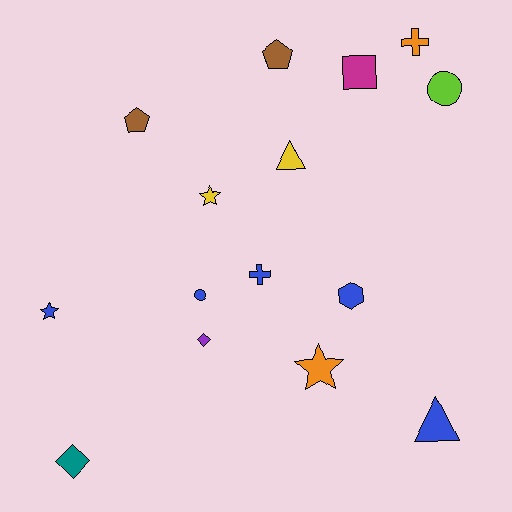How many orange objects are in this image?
There are 2 orange objects.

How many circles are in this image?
There are 2 circles.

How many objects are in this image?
There are 15 objects.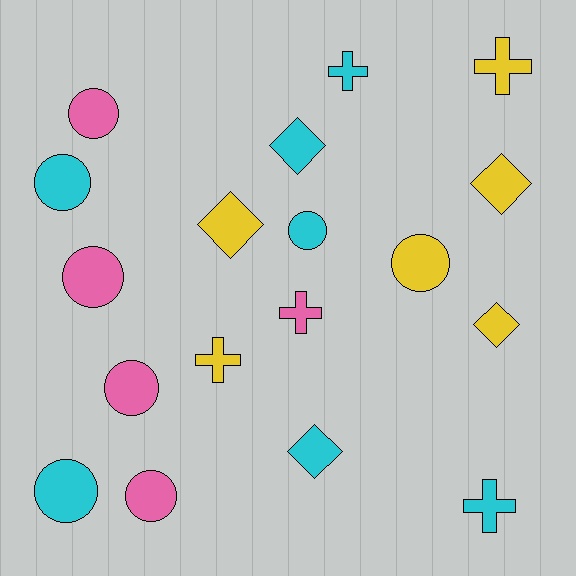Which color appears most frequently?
Cyan, with 7 objects.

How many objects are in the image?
There are 18 objects.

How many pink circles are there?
There are 4 pink circles.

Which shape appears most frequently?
Circle, with 8 objects.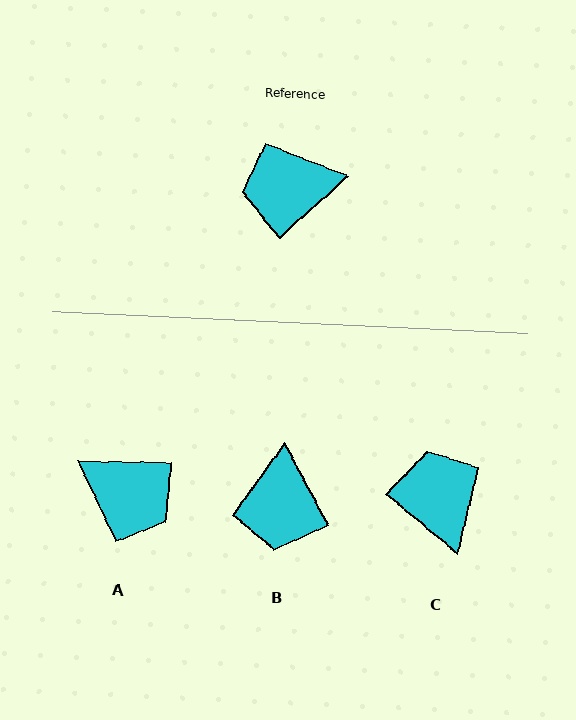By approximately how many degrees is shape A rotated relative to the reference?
Approximately 137 degrees counter-clockwise.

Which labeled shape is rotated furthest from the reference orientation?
A, about 137 degrees away.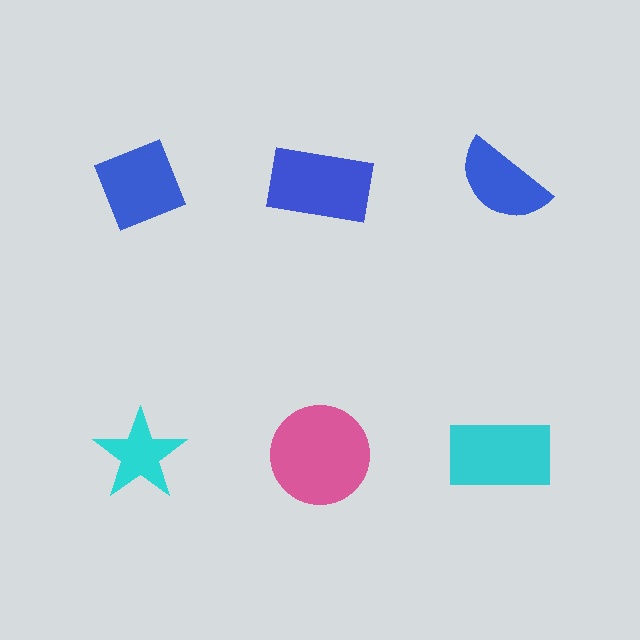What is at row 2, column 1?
A cyan star.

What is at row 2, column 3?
A cyan rectangle.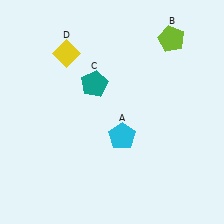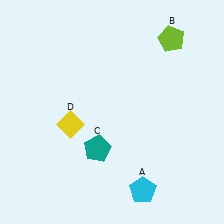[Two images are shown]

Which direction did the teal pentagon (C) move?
The teal pentagon (C) moved down.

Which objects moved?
The objects that moved are: the cyan pentagon (A), the teal pentagon (C), the yellow diamond (D).